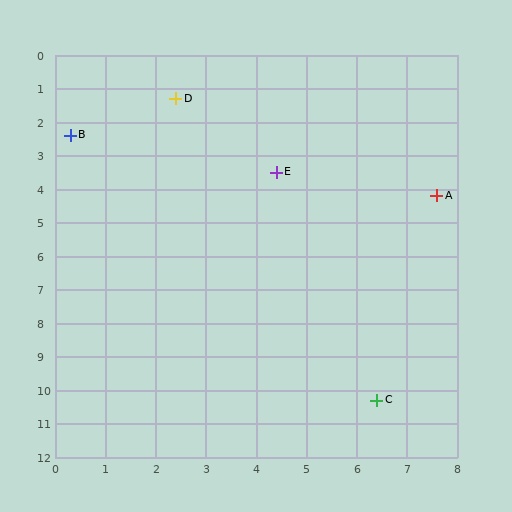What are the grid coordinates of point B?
Point B is at approximately (0.3, 2.4).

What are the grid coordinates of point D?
Point D is at approximately (2.4, 1.3).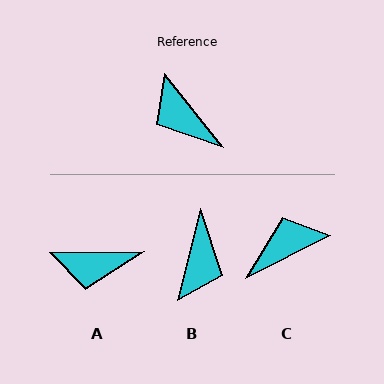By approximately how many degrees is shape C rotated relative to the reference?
Approximately 102 degrees clockwise.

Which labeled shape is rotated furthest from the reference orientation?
B, about 127 degrees away.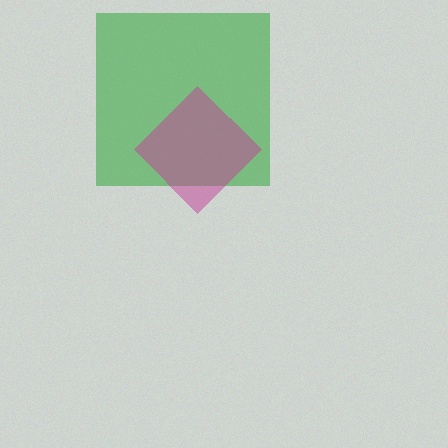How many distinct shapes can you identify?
There are 2 distinct shapes: a green square, a magenta diamond.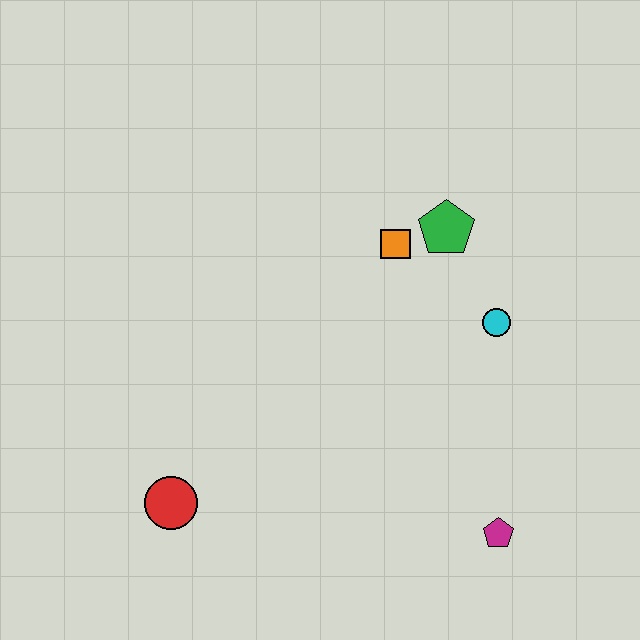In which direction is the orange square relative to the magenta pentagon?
The orange square is above the magenta pentagon.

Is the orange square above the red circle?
Yes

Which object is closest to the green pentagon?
The orange square is closest to the green pentagon.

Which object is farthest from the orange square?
The red circle is farthest from the orange square.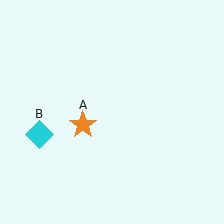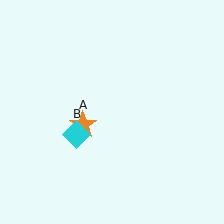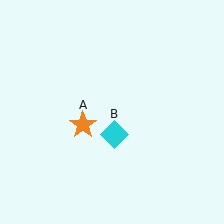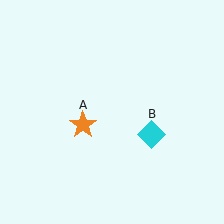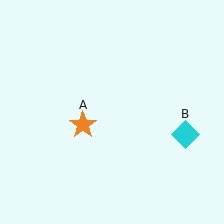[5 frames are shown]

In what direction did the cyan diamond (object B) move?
The cyan diamond (object B) moved right.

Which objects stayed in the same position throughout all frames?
Orange star (object A) remained stationary.